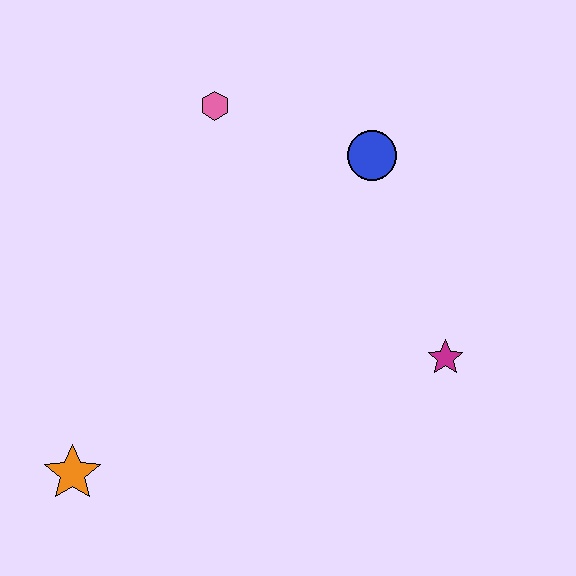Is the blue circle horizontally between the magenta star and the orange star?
Yes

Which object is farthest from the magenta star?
The orange star is farthest from the magenta star.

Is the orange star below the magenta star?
Yes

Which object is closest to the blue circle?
The pink hexagon is closest to the blue circle.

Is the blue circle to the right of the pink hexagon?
Yes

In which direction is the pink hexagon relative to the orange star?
The pink hexagon is above the orange star.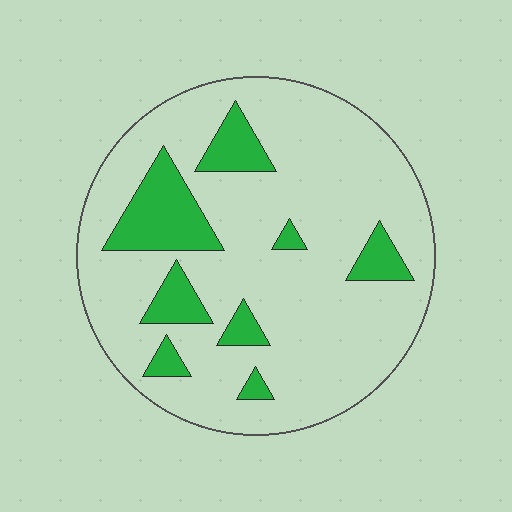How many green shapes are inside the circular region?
8.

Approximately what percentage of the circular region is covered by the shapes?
Approximately 20%.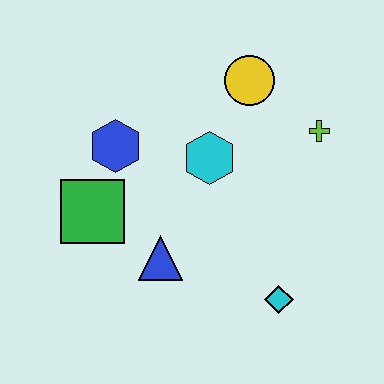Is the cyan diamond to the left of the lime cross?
Yes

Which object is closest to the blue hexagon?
The green square is closest to the blue hexagon.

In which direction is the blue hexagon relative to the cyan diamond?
The blue hexagon is to the left of the cyan diamond.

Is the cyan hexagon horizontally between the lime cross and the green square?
Yes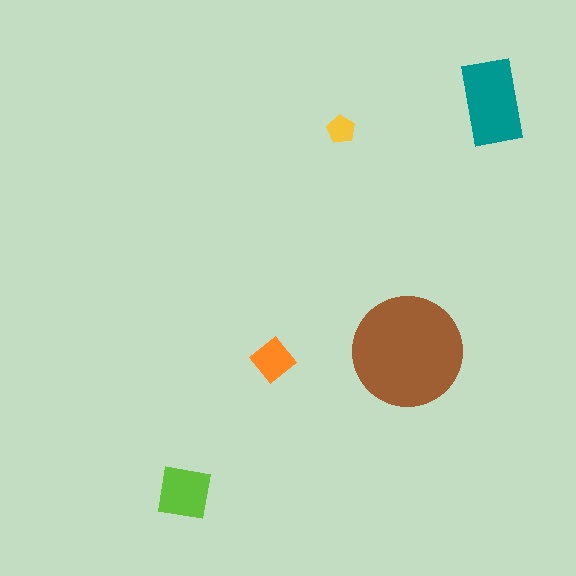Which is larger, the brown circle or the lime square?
The brown circle.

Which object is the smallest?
The yellow pentagon.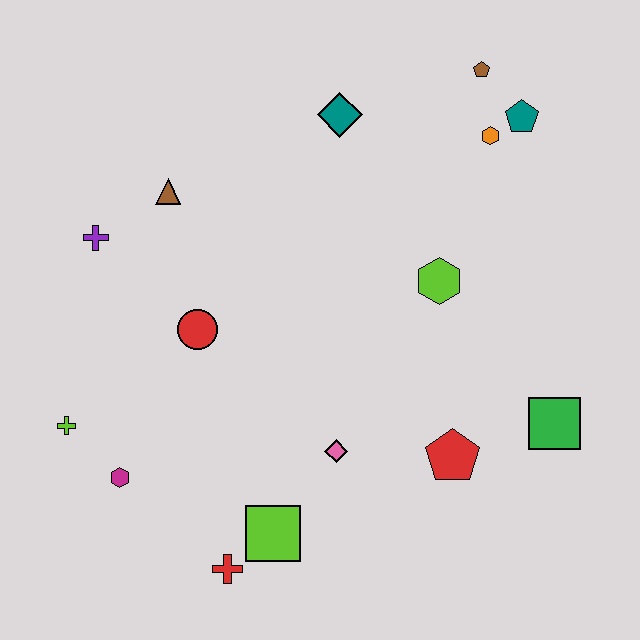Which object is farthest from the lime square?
The brown pentagon is farthest from the lime square.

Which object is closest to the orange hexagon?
The teal pentagon is closest to the orange hexagon.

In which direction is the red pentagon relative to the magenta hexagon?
The red pentagon is to the right of the magenta hexagon.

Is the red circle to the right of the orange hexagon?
No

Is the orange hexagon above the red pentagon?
Yes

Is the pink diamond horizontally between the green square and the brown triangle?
Yes